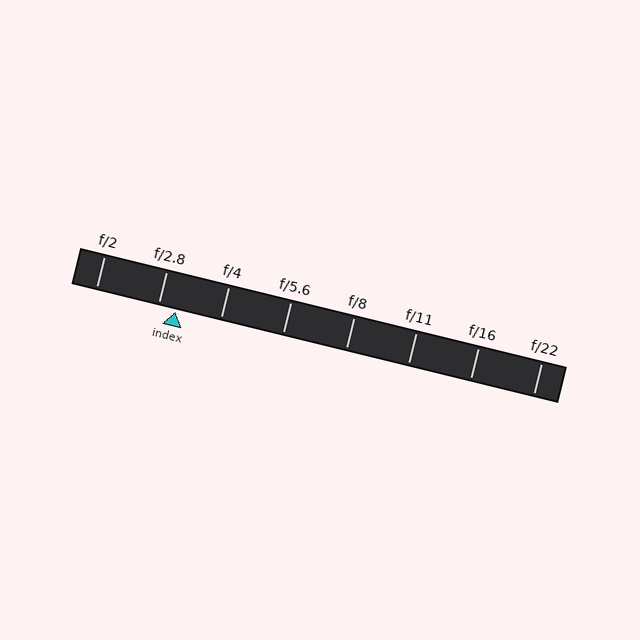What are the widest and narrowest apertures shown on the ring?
The widest aperture shown is f/2 and the narrowest is f/22.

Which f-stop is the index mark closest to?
The index mark is closest to f/2.8.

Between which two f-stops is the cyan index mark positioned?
The index mark is between f/2.8 and f/4.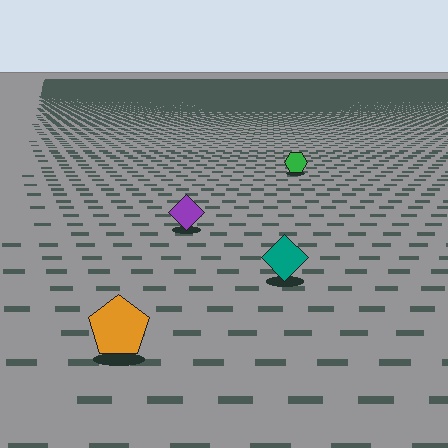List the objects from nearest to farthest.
From nearest to farthest: the orange pentagon, the teal diamond, the purple diamond, the green hexagon.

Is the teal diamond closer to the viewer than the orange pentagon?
No. The orange pentagon is closer — you can tell from the texture gradient: the ground texture is coarser near it.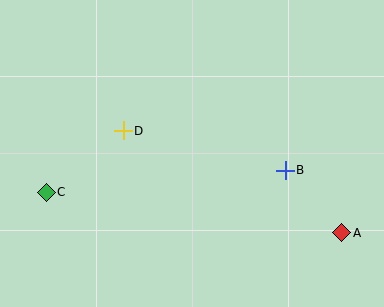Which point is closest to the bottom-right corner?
Point A is closest to the bottom-right corner.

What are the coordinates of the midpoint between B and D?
The midpoint between B and D is at (204, 151).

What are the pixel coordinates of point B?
Point B is at (285, 170).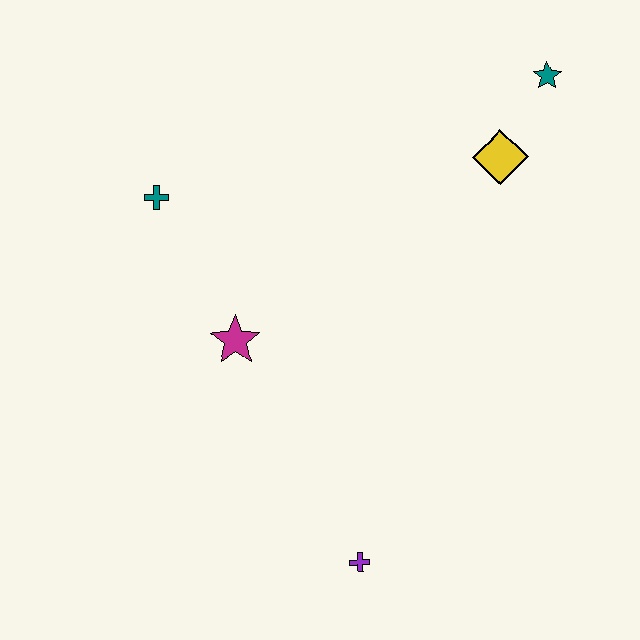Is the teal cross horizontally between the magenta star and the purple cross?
No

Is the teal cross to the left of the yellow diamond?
Yes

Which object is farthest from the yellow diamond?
The purple cross is farthest from the yellow diamond.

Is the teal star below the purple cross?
No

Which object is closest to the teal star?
The yellow diamond is closest to the teal star.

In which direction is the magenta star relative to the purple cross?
The magenta star is above the purple cross.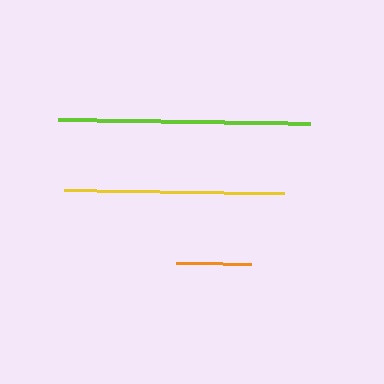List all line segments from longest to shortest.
From longest to shortest: lime, yellow, orange.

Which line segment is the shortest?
The orange line is the shortest at approximately 75 pixels.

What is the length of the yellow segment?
The yellow segment is approximately 220 pixels long.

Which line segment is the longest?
The lime line is the longest at approximately 251 pixels.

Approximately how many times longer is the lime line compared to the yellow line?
The lime line is approximately 1.1 times the length of the yellow line.